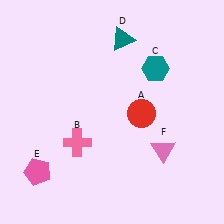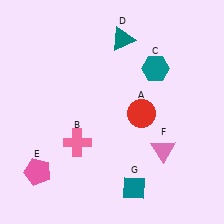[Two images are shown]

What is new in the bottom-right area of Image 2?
A teal diamond (G) was added in the bottom-right area of Image 2.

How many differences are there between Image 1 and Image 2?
There is 1 difference between the two images.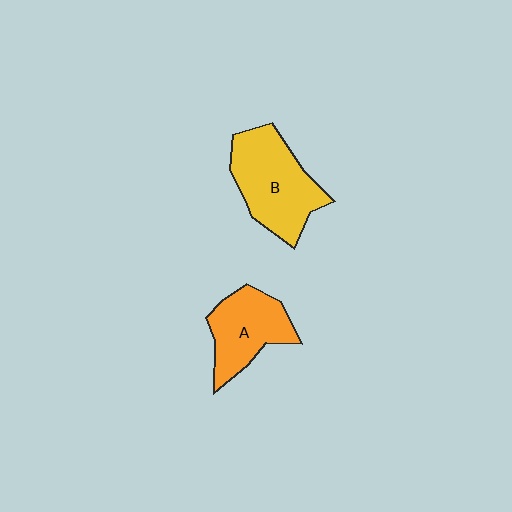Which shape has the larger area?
Shape B (yellow).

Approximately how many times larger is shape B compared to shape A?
Approximately 1.3 times.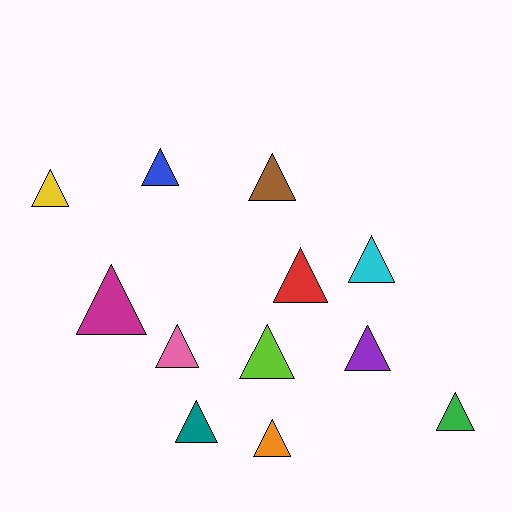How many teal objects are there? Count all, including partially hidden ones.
There is 1 teal object.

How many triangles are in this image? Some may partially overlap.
There are 12 triangles.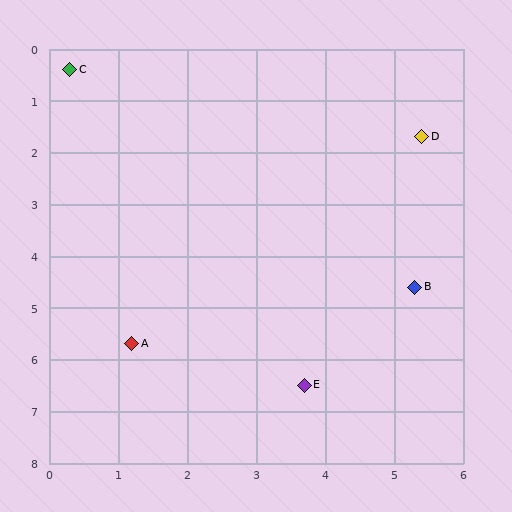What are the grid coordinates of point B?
Point B is at approximately (5.3, 4.6).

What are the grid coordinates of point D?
Point D is at approximately (5.4, 1.7).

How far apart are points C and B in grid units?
Points C and B are about 6.5 grid units apart.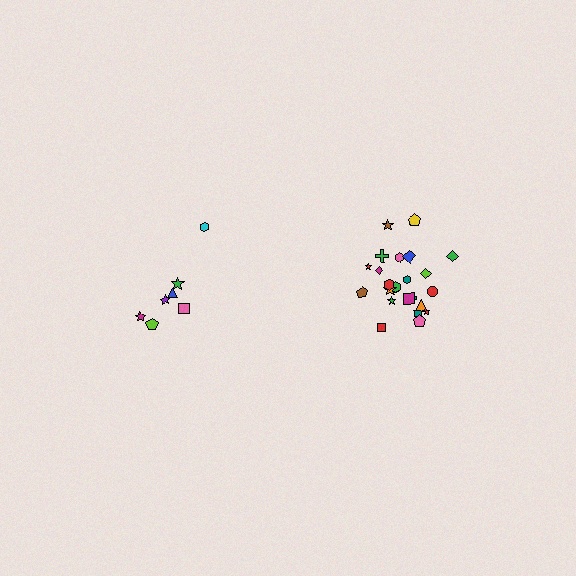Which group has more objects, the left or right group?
The right group.